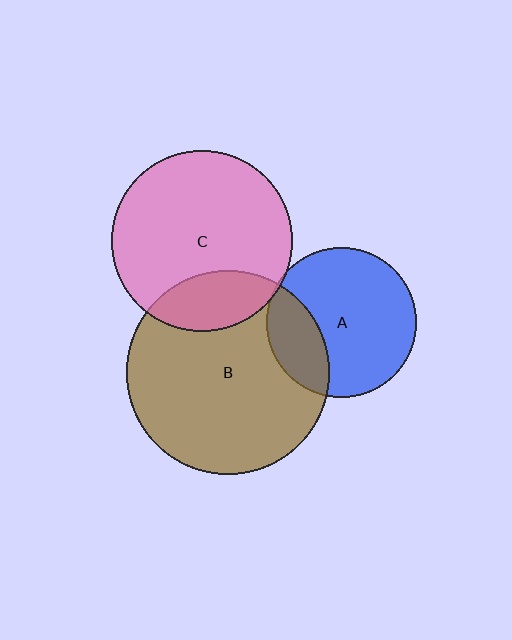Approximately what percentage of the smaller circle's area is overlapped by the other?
Approximately 25%.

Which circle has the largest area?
Circle B (brown).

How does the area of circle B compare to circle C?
Approximately 1.3 times.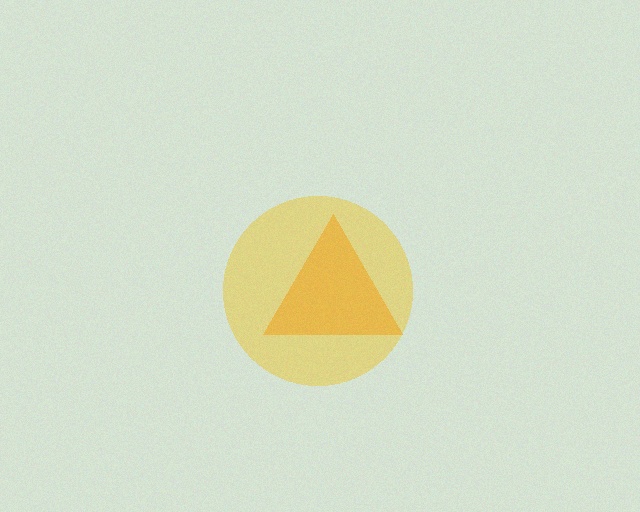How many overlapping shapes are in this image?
There are 2 overlapping shapes in the image.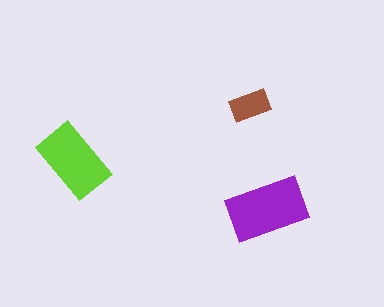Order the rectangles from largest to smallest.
the purple one, the lime one, the brown one.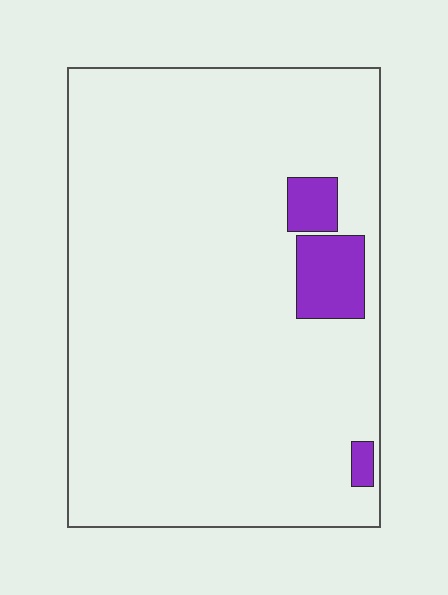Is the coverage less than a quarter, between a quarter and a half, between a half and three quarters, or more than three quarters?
Less than a quarter.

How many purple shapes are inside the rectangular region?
3.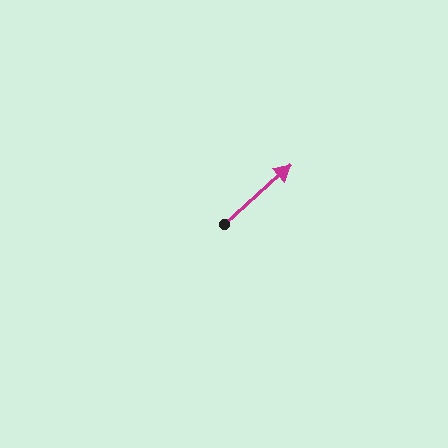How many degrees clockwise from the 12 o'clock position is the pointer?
Approximately 48 degrees.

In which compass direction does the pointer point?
Northeast.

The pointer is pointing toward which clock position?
Roughly 2 o'clock.